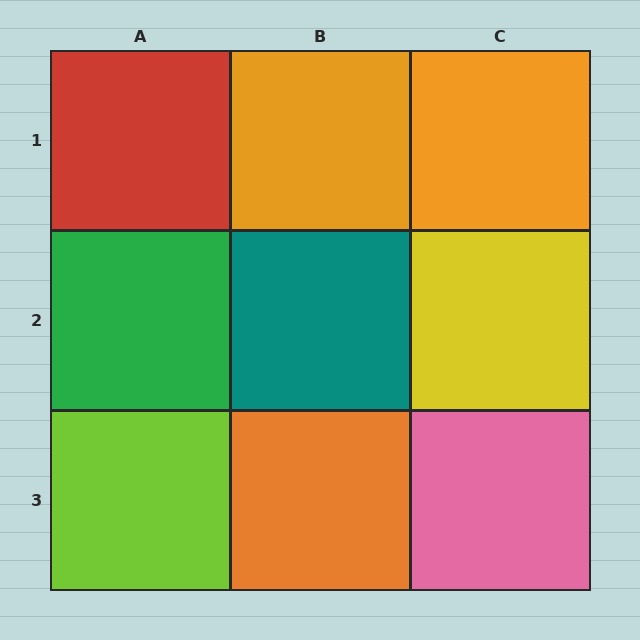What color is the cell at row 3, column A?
Lime.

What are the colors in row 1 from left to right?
Red, orange, orange.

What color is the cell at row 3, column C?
Pink.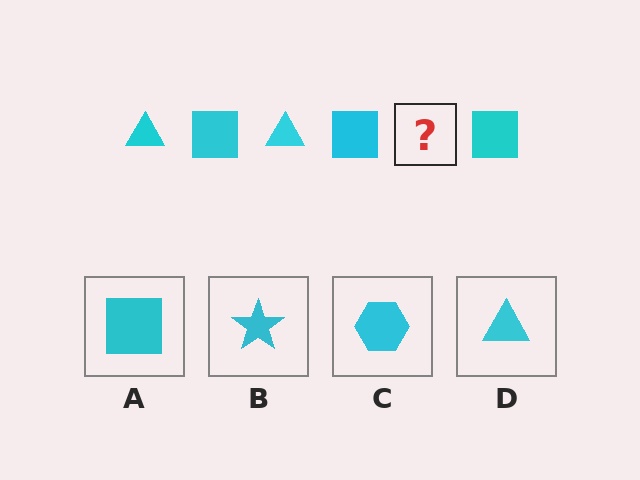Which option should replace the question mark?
Option D.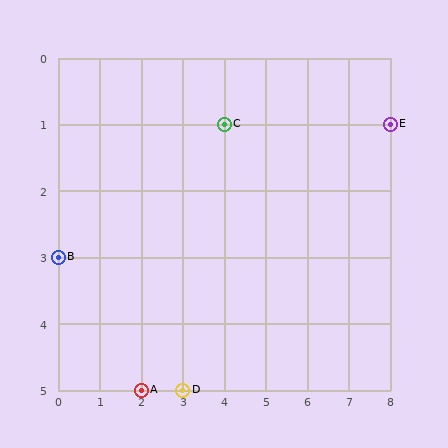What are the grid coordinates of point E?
Point E is at grid coordinates (8, 1).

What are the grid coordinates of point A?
Point A is at grid coordinates (2, 5).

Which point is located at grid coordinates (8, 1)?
Point E is at (8, 1).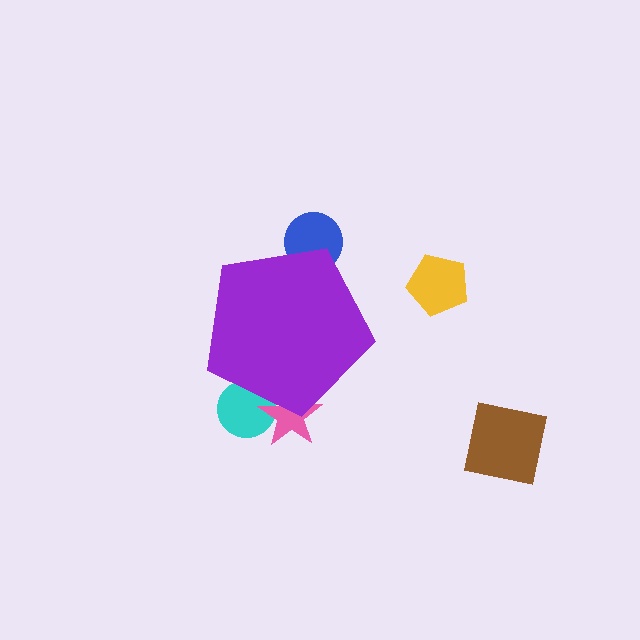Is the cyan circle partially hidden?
Yes, the cyan circle is partially hidden behind the purple pentagon.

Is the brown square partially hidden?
No, the brown square is fully visible.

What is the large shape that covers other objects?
A purple pentagon.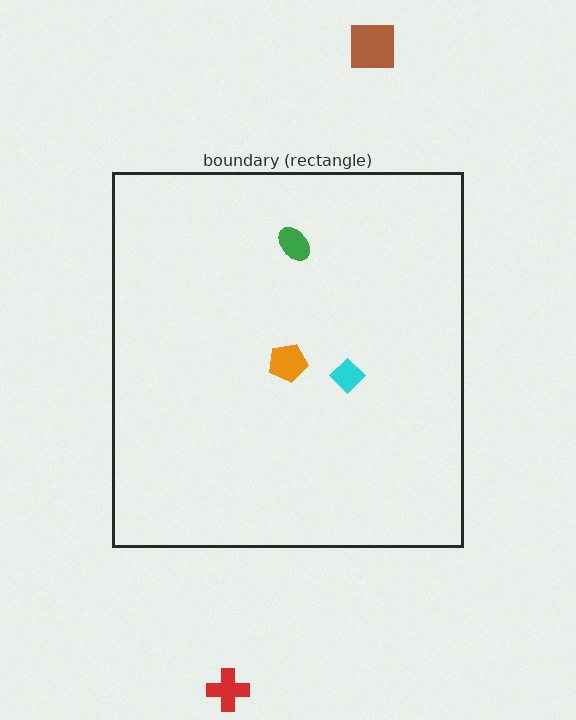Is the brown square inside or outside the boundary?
Outside.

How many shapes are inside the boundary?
3 inside, 2 outside.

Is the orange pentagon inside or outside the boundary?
Inside.